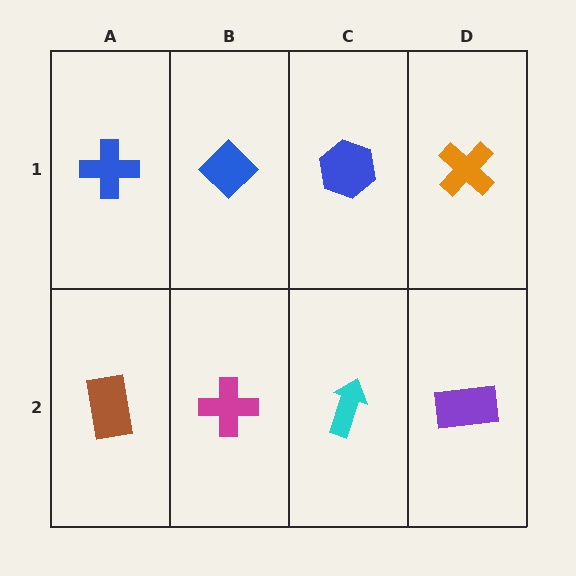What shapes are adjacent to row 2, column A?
A blue cross (row 1, column A), a magenta cross (row 2, column B).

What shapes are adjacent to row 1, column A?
A brown rectangle (row 2, column A), a blue diamond (row 1, column B).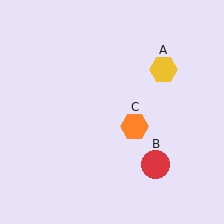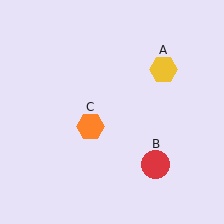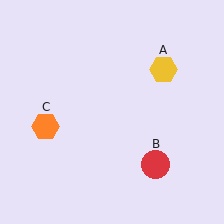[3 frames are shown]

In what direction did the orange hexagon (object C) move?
The orange hexagon (object C) moved left.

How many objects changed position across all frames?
1 object changed position: orange hexagon (object C).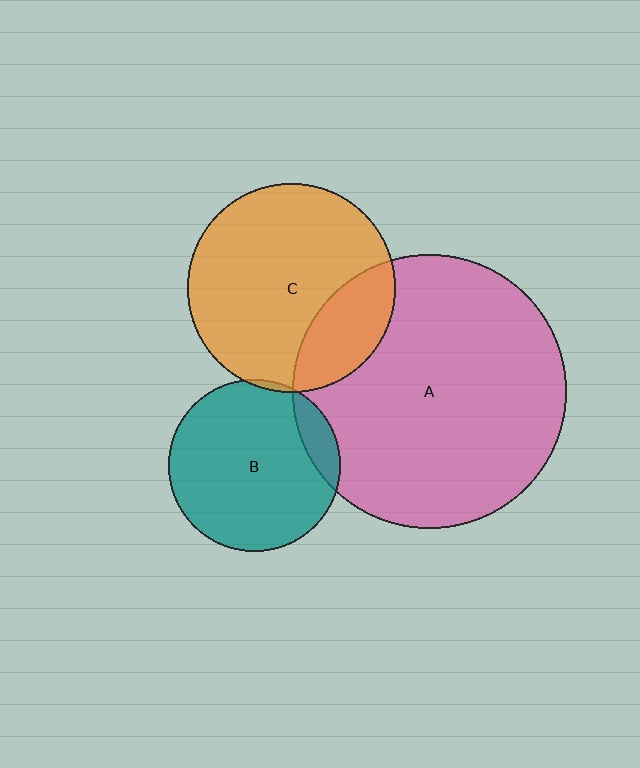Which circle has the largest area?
Circle A (pink).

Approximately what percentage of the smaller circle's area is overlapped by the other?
Approximately 5%.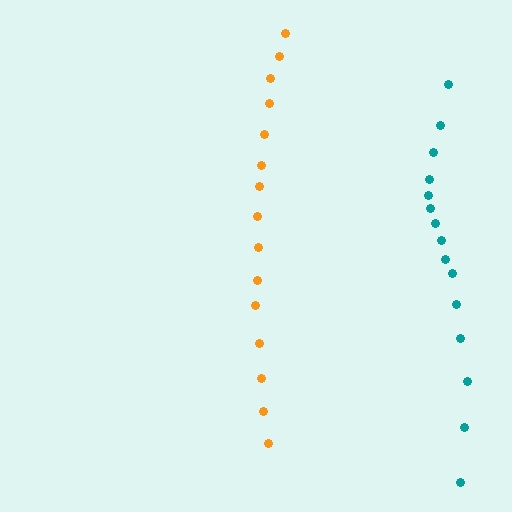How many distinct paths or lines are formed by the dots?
There are 2 distinct paths.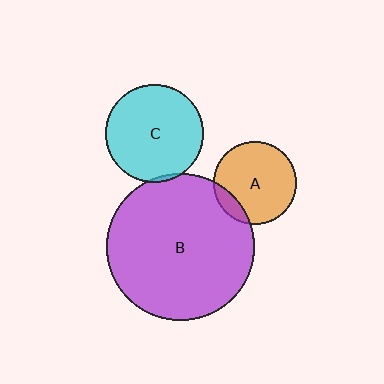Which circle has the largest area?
Circle B (purple).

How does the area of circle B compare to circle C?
Approximately 2.3 times.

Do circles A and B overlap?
Yes.